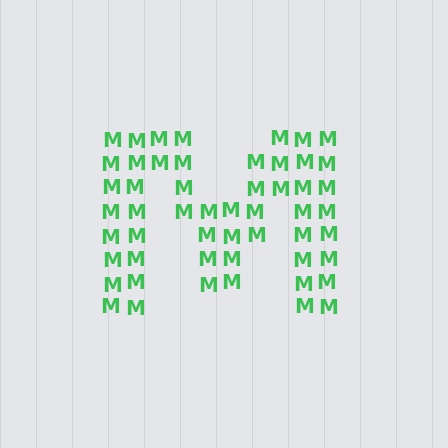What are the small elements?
The small elements are letter M's.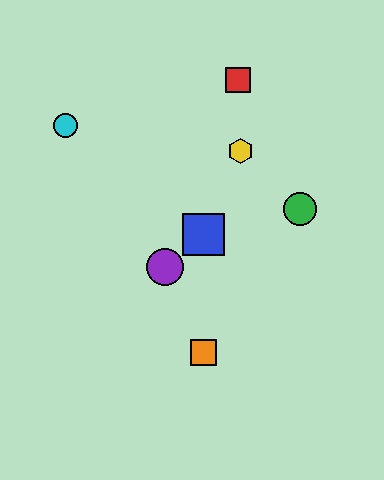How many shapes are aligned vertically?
2 shapes (the blue square, the orange square) are aligned vertically.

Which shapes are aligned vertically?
The blue square, the orange square are aligned vertically.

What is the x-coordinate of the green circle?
The green circle is at x≈300.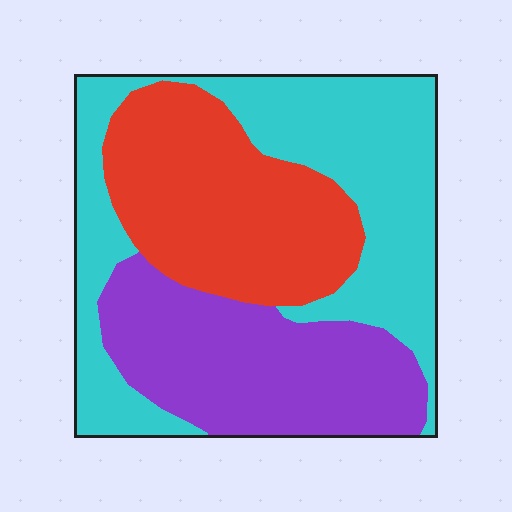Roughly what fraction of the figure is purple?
Purple covers about 30% of the figure.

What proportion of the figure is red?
Red covers roughly 30% of the figure.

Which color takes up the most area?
Cyan, at roughly 40%.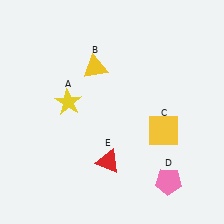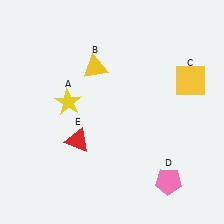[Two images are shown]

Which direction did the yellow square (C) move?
The yellow square (C) moved up.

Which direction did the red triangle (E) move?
The red triangle (E) moved left.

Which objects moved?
The objects that moved are: the yellow square (C), the red triangle (E).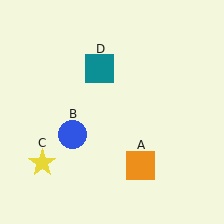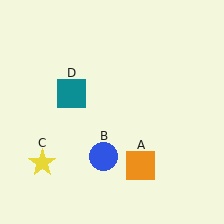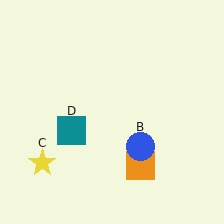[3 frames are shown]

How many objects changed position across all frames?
2 objects changed position: blue circle (object B), teal square (object D).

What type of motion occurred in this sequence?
The blue circle (object B), teal square (object D) rotated counterclockwise around the center of the scene.